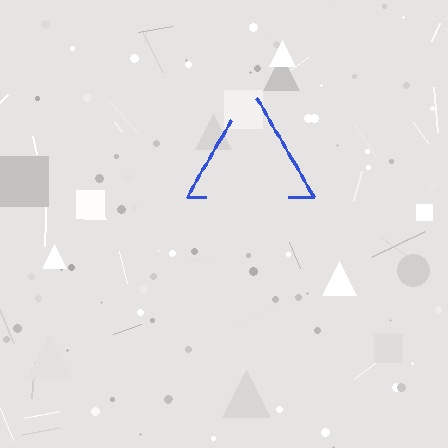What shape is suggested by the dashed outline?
The dashed outline suggests a triangle.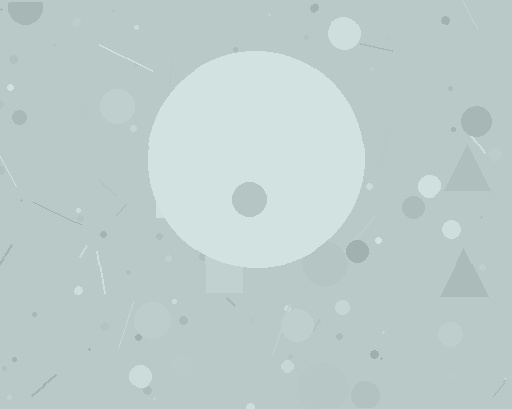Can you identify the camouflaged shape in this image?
The camouflaged shape is a circle.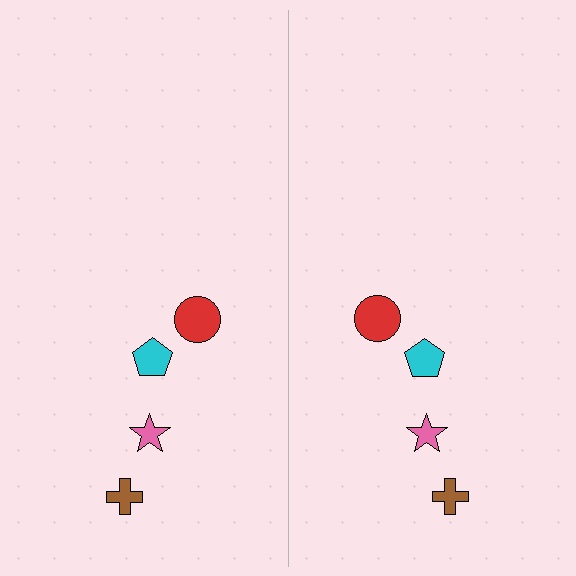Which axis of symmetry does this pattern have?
The pattern has a vertical axis of symmetry running through the center of the image.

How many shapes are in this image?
There are 8 shapes in this image.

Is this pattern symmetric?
Yes, this pattern has bilateral (reflection) symmetry.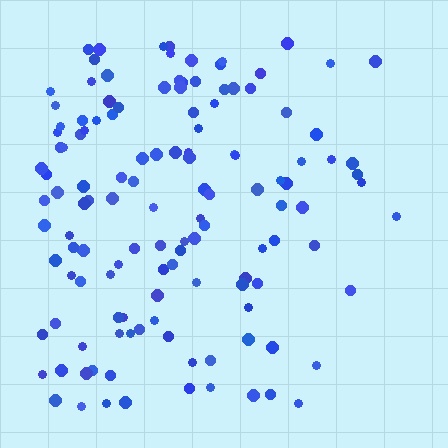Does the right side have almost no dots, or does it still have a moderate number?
Still a moderate number, just noticeably fewer than the left.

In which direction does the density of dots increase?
From right to left, with the left side densest.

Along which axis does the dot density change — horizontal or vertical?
Horizontal.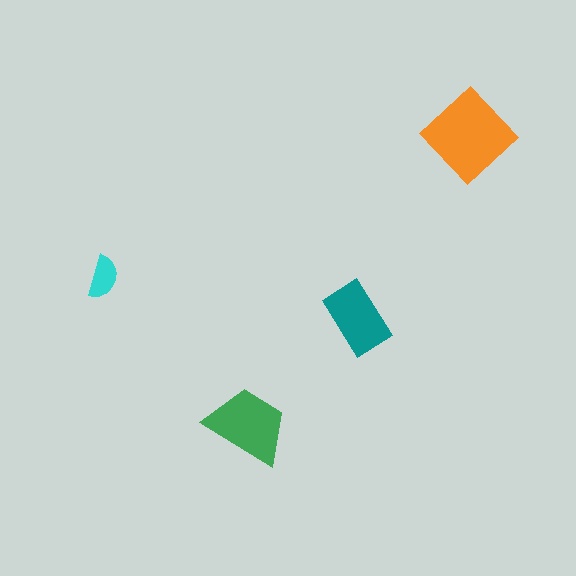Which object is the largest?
The orange diamond.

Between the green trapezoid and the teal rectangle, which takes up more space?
The green trapezoid.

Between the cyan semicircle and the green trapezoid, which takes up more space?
The green trapezoid.